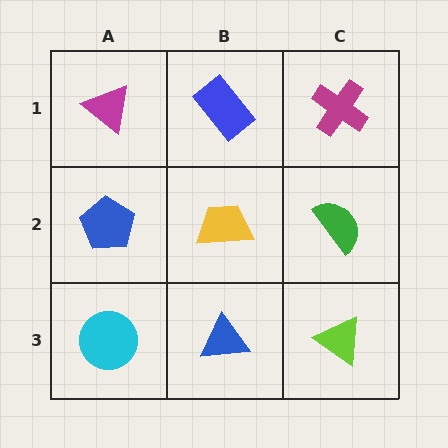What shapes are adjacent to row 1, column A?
A blue pentagon (row 2, column A), a blue rectangle (row 1, column B).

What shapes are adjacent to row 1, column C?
A green semicircle (row 2, column C), a blue rectangle (row 1, column B).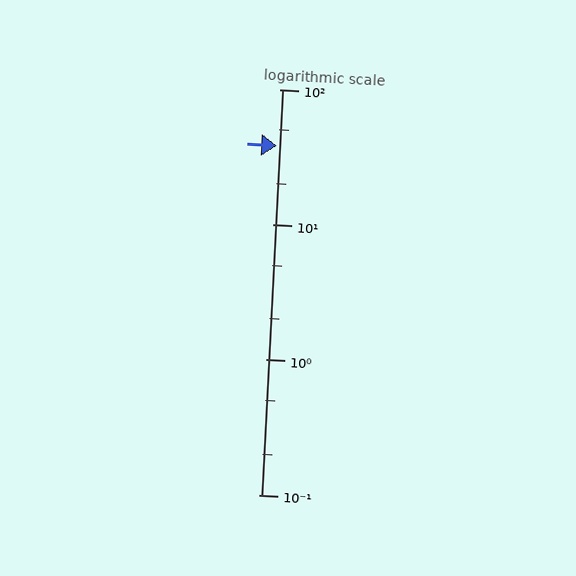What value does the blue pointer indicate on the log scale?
The pointer indicates approximately 38.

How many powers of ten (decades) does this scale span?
The scale spans 3 decades, from 0.1 to 100.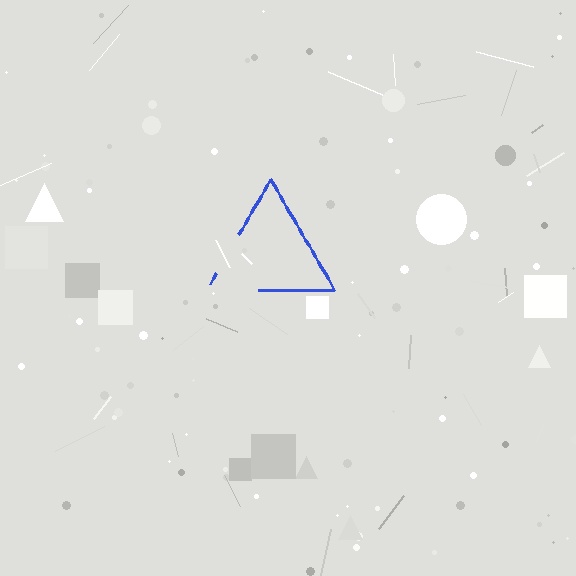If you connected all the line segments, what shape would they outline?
They would outline a triangle.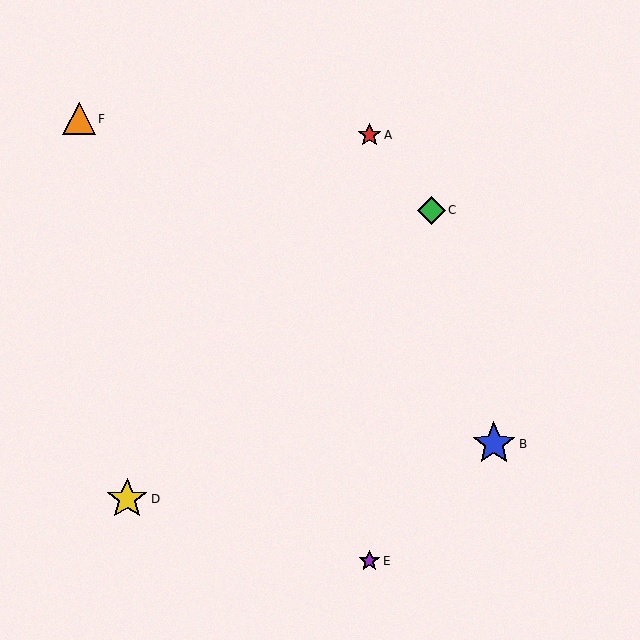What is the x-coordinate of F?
Object F is at x≈79.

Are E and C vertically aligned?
No, E is at x≈369 and C is at x≈431.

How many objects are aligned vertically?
2 objects (A, E) are aligned vertically.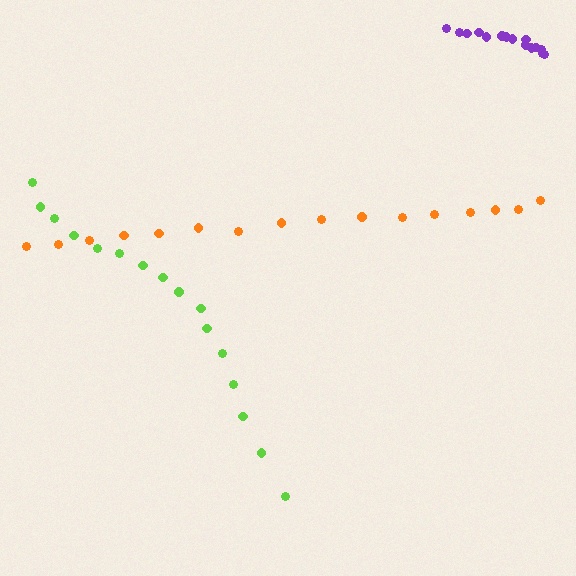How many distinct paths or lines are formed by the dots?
There are 3 distinct paths.